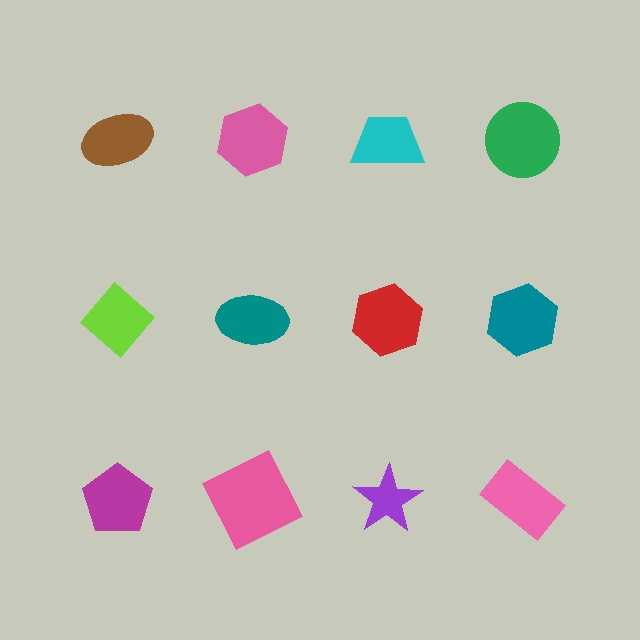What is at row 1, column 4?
A green circle.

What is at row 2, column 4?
A teal hexagon.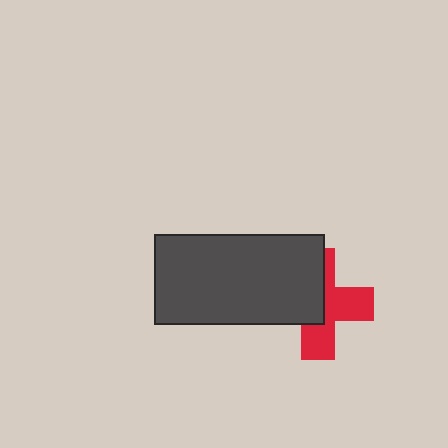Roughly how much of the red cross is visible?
About half of it is visible (roughly 50%).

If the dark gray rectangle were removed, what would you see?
You would see the complete red cross.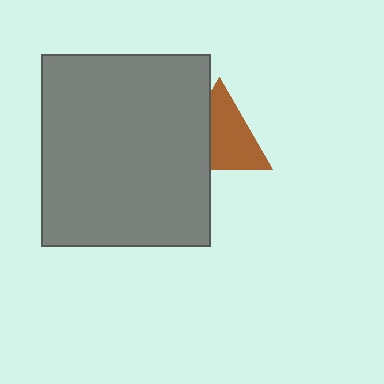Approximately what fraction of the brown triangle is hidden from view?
Roughly 37% of the brown triangle is hidden behind the gray rectangle.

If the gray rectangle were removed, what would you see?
You would see the complete brown triangle.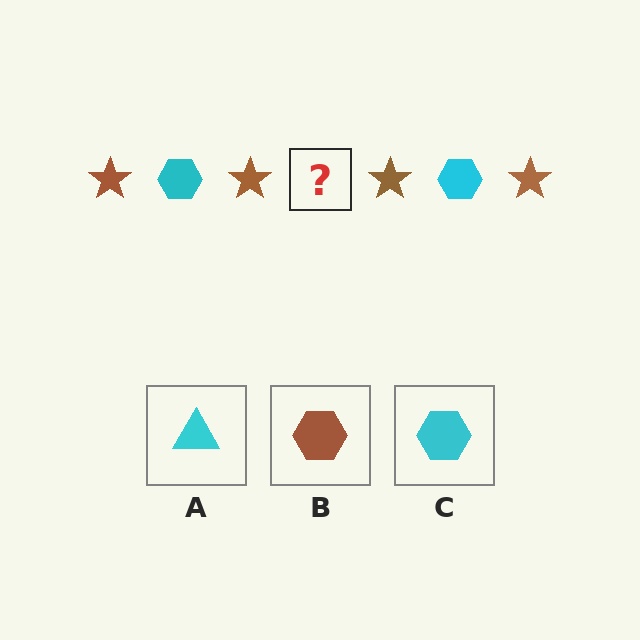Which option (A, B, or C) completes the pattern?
C.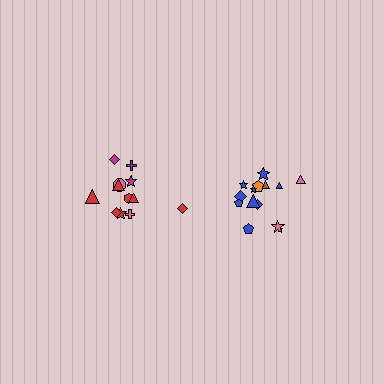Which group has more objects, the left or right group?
The right group.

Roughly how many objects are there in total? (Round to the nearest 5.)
Roughly 25 objects in total.